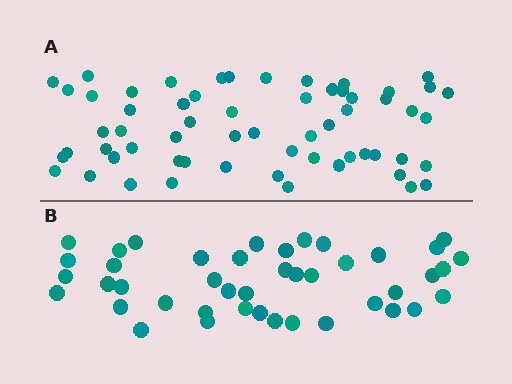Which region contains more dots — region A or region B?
Region A (the top region) has more dots.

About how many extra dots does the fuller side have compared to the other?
Region A has approximately 15 more dots than region B.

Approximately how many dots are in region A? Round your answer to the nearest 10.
About 60 dots.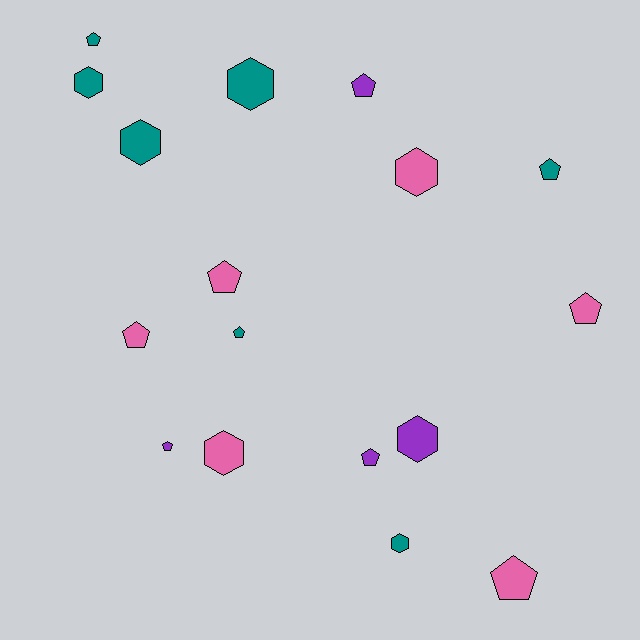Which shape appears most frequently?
Pentagon, with 10 objects.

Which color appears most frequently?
Teal, with 7 objects.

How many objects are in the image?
There are 17 objects.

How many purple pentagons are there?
There are 3 purple pentagons.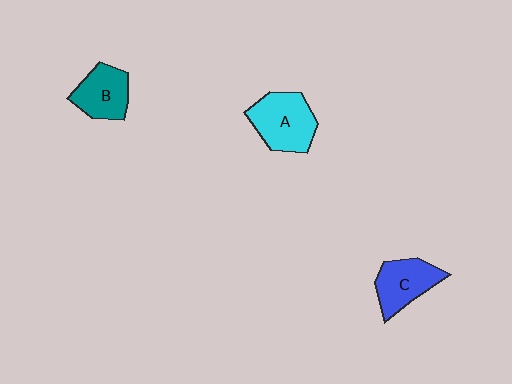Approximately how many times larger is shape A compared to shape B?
Approximately 1.3 times.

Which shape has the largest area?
Shape A (cyan).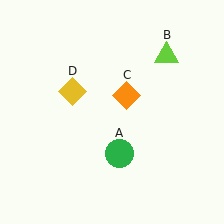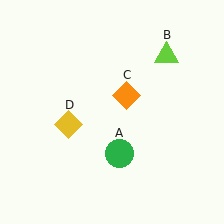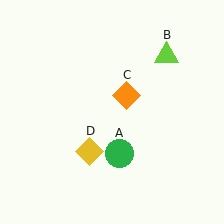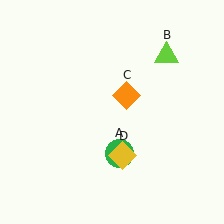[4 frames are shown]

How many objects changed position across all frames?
1 object changed position: yellow diamond (object D).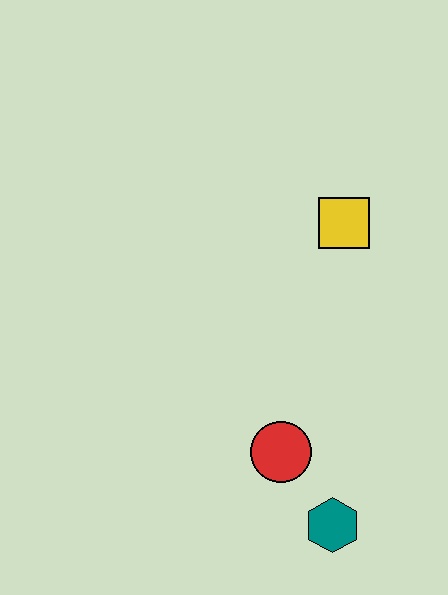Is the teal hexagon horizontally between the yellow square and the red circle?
Yes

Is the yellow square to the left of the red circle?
No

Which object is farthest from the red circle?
The yellow square is farthest from the red circle.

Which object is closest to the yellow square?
The red circle is closest to the yellow square.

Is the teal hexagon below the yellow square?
Yes